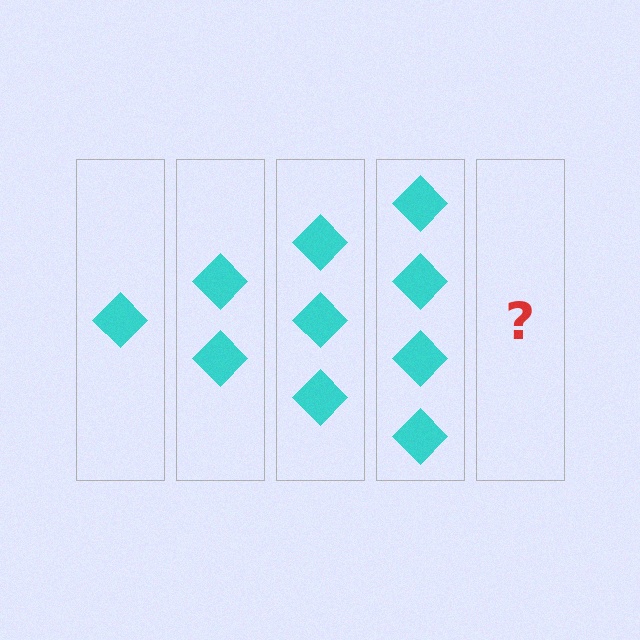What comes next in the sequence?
The next element should be 5 diamonds.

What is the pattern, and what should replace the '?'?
The pattern is that each step adds one more diamond. The '?' should be 5 diamonds.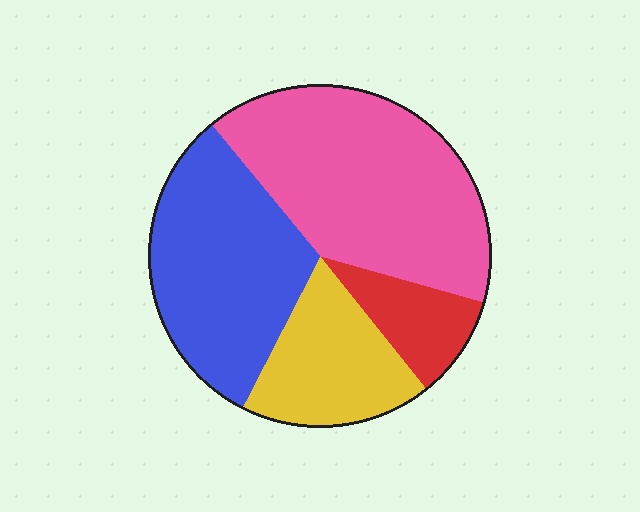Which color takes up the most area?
Pink, at roughly 40%.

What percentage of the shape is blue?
Blue takes up about one third (1/3) of the shape.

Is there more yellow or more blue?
Blue.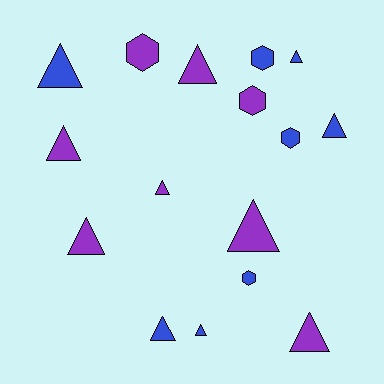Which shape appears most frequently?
Triangle, with 11 objects.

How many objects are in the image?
There are 16 objects.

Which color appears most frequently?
Blue, with 8 objects.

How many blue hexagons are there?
There are 3 blue hexagons.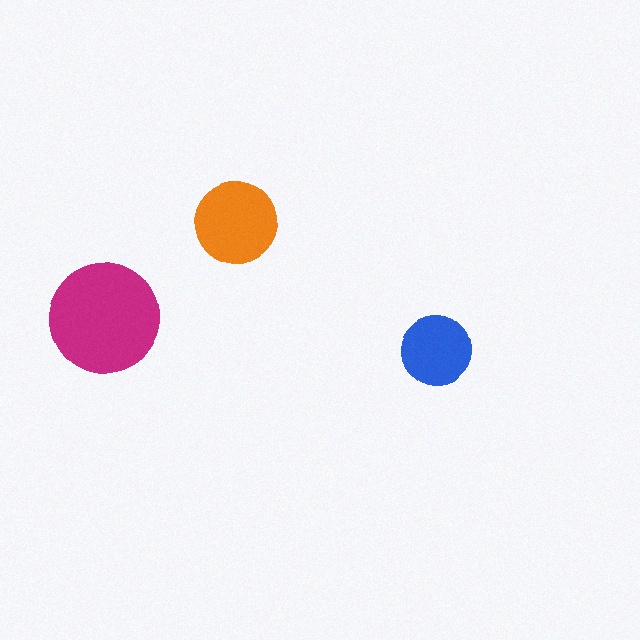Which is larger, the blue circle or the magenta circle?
The magenta one.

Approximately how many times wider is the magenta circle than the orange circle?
About 1.5 times wider.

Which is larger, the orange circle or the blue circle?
The orange one.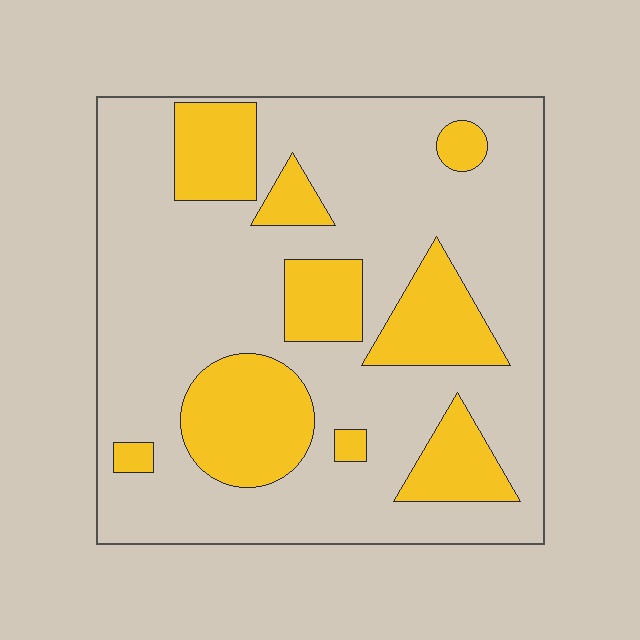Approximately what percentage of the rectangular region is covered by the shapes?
Approximately 25%.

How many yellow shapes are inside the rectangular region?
9.